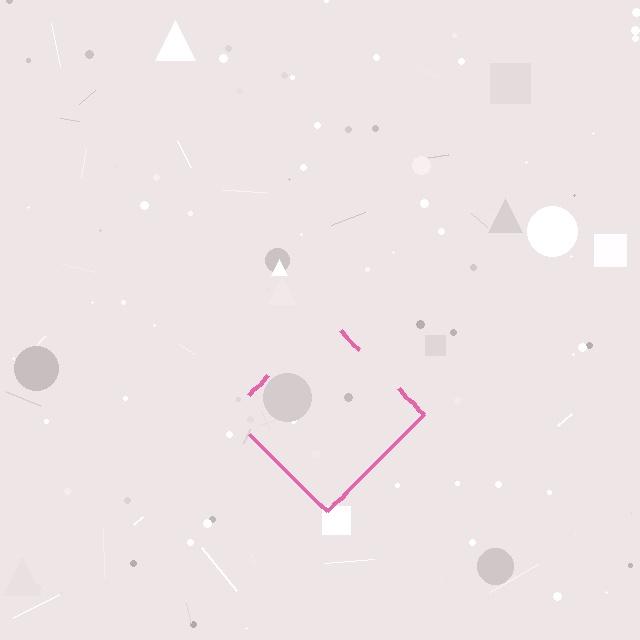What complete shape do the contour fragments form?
The contour fragments form a diamond.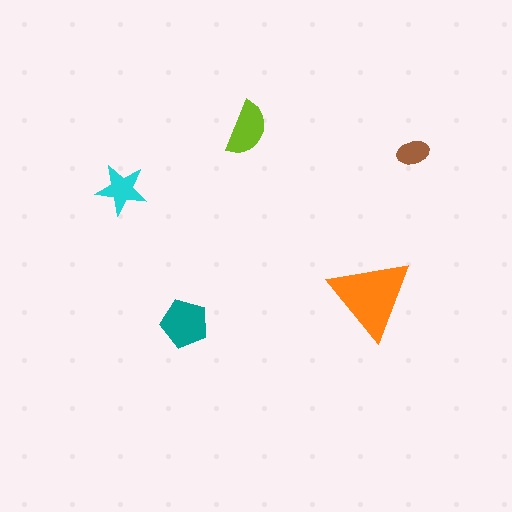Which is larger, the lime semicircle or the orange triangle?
The orange triangle.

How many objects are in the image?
There are 5 objects in the image.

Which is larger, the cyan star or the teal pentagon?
The teal pentagon.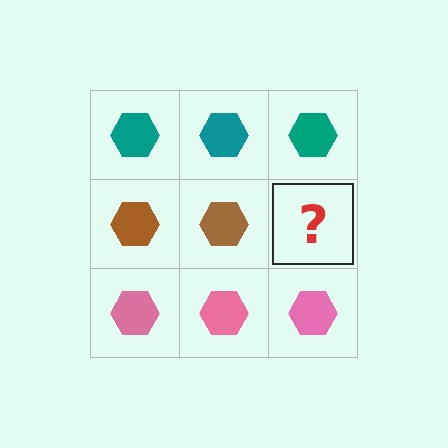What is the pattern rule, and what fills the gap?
The rule is that each row has a consistent color. The gap should be filled with a brown hexagon.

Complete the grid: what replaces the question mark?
The question mark should be replaced with a brown hexagon.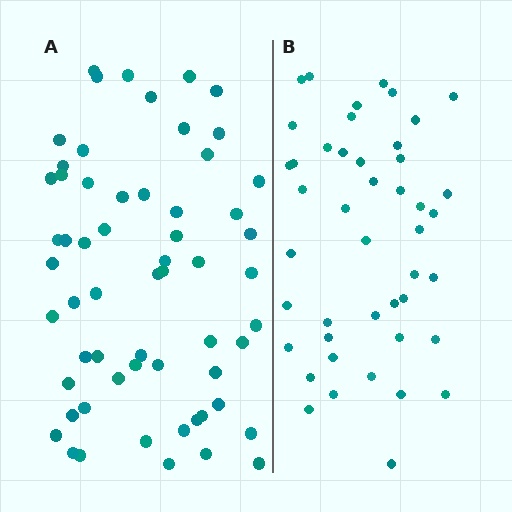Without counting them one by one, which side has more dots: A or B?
Region A (the left region) has more dots.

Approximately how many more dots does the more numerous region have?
Region A has approximately 15 more dots than region B.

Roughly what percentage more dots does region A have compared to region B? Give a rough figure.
About 35% more.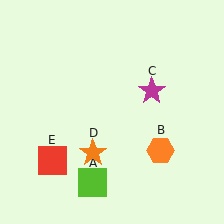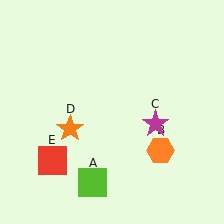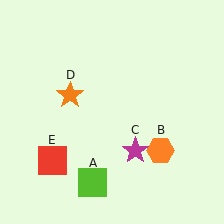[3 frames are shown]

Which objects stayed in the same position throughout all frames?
Lime square (object A) and orange hexagon (object B) and red square (object E) remained stationary.